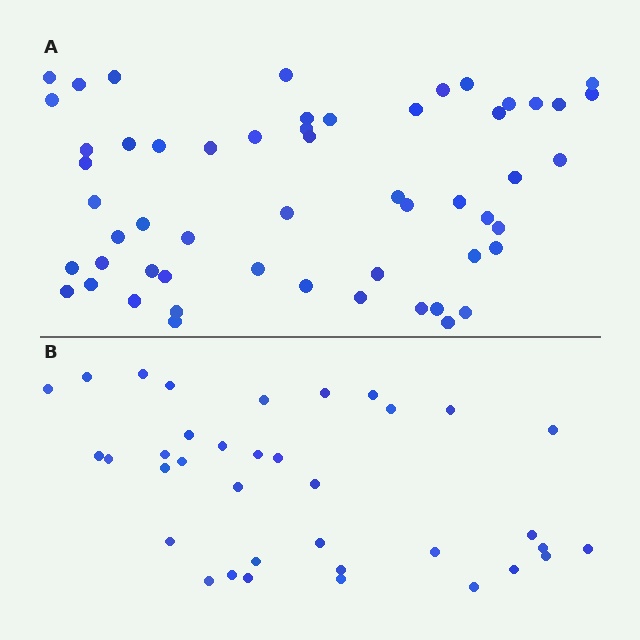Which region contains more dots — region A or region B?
Region A (the top region) has more dots.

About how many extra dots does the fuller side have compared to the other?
Region A has approximately 20 more dots than region B.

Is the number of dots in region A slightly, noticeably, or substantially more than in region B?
Region A has substantially more. The ratio is roughly 1.5 to 1.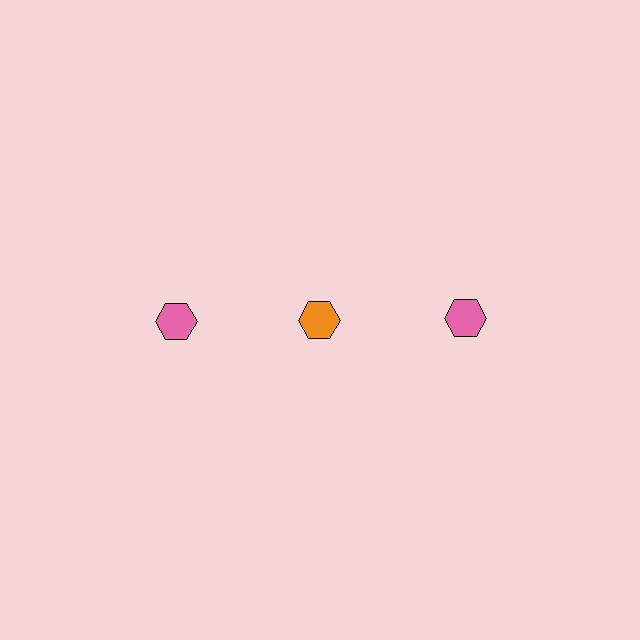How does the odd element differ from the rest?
It has a different color: orange instead of pink.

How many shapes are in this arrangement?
There are 3 shapes arranged in a grid pattern.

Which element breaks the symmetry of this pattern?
The orange hexagon in the top row, second from left column breaks the symmetry. All other shapes are pink hexagons.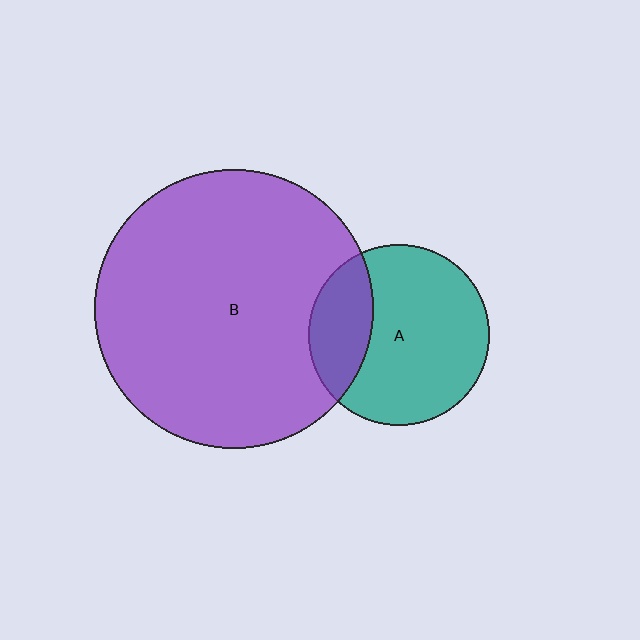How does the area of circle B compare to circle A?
Approximately 2.4 times.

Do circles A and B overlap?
Yes.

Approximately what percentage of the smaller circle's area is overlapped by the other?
Approximately 25%.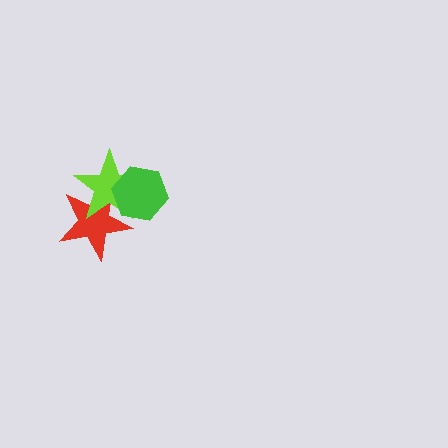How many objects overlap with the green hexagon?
2 objects overlap with the green hexagon.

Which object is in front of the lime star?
The green hexagon is in front of the lime star.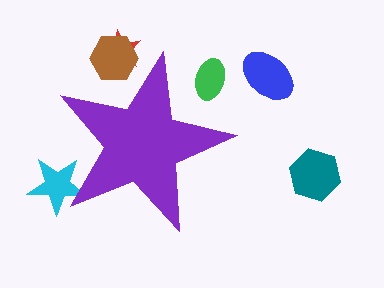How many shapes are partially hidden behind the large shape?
4 shapes are partially hidden.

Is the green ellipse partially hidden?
Yes, the green ellipse is partially hidden behind the purple star.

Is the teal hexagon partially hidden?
No, the teal hexagon is fully visible.